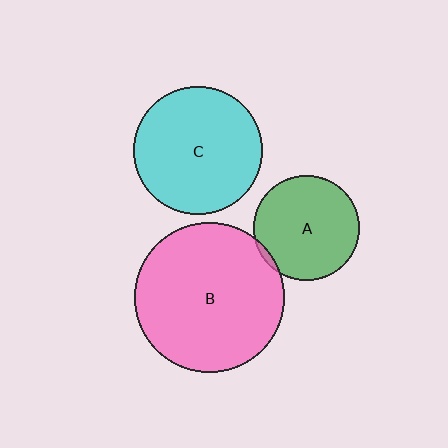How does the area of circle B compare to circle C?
Approximately 1.4 times.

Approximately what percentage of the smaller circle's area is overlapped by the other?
Approximately 5%.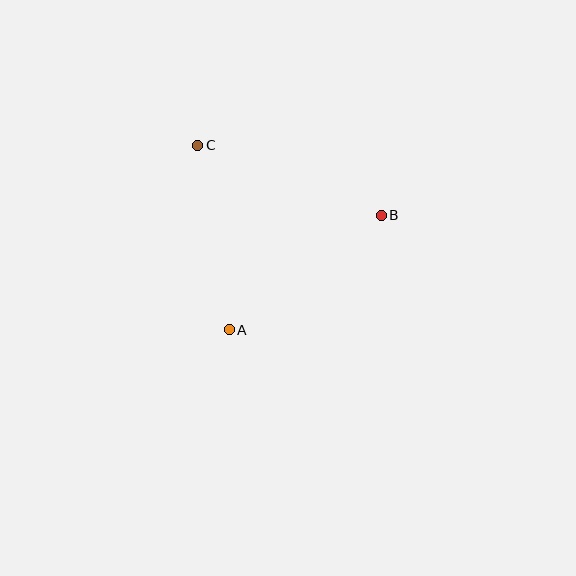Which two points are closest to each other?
Points A and C are closest to each other.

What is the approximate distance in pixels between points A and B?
The distance between A and B is approximately 190 pixels.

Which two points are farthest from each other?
Points B and C are farthest from each other.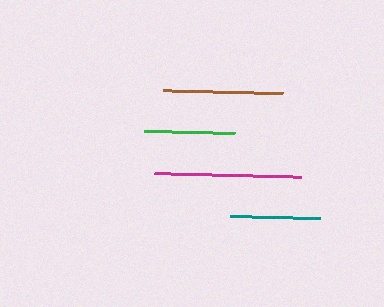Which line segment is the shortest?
The teal line is the shortest at approximately 90 pixels.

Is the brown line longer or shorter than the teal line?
The brown line is longer than the teal line.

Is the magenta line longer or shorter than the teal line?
The magenta line is longer than the teal line.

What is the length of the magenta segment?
The magenta segment is approximately 147 pixels long.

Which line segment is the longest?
The magenta line is the longest at approximately 147 pixels.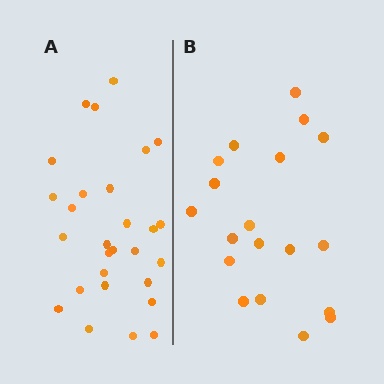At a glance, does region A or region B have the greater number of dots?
Region A (the left region) has more dots.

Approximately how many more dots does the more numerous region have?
Region A has roughly 8 or so more dots than region B.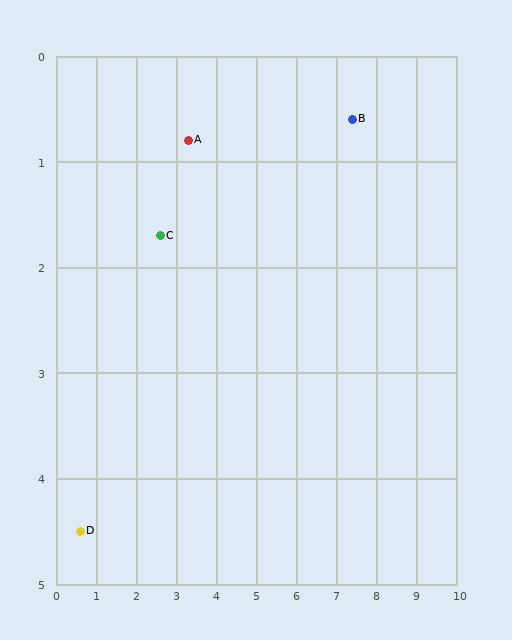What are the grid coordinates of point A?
Point A is at approximately (3.3, 0.8).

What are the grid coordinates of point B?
Point B is at approximately (7.4, 0.6).